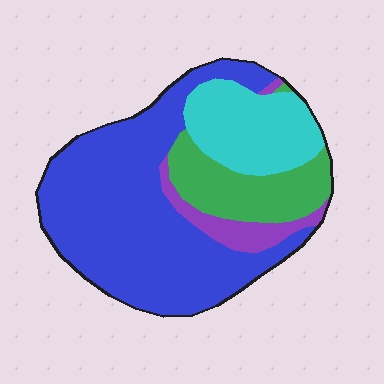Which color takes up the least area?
Purple, at roughly 5%.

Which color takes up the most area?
Blue, at roughly 55%.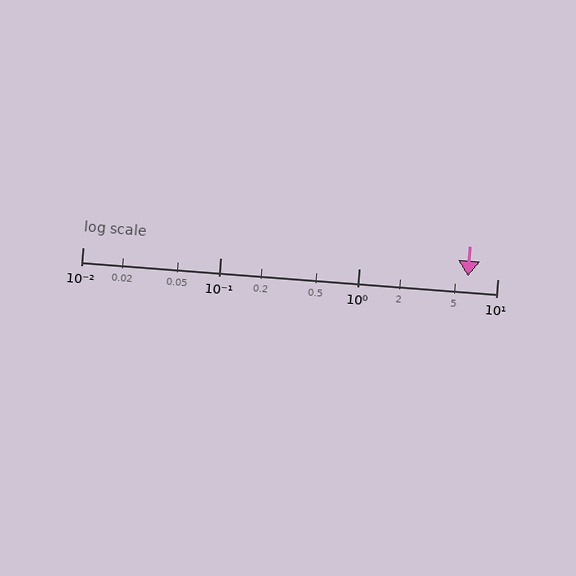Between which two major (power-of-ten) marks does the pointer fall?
The pointer is between 1 and 10.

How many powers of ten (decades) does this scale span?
The scale spans 3 decades, from 0.01 to 10.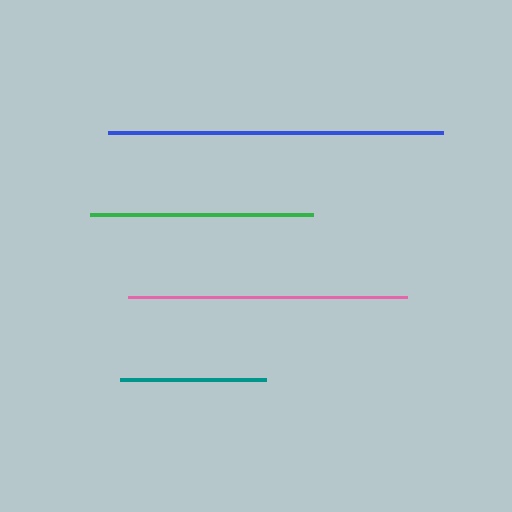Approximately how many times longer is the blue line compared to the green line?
The blue line is approximately 1.5 times the length of the green line.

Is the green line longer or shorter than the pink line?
The pink line is longer than the green line.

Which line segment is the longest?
The blue line is the longest at approximately 335 pixels.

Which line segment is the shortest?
The teal line is the shortest at approximately 146 pixels.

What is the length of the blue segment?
The blue segment is approximately 335 pixels long.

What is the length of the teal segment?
The teal segment is approximately 146 pixels long.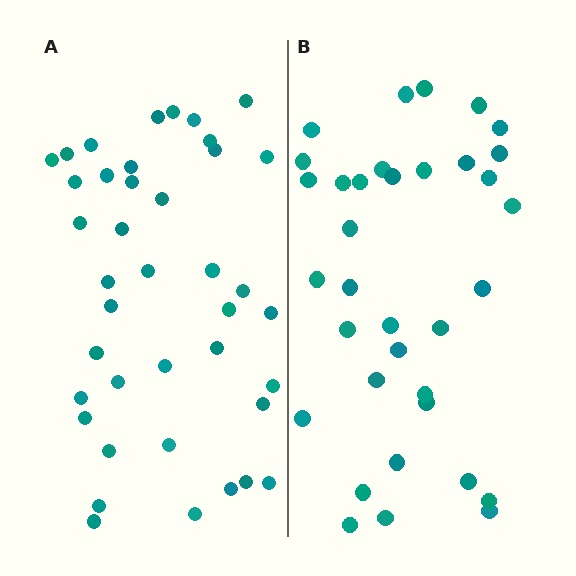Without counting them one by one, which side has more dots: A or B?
Region A (the left region) has more dots.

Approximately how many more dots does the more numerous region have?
Region A has about 5 more dots than region B.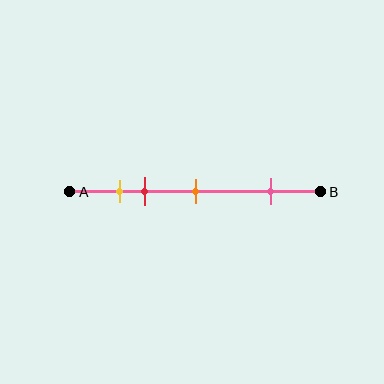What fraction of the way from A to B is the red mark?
The red mark is approximately 30% (0.3) of the way from A to B.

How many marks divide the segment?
There are 4 marks dividing the segment.